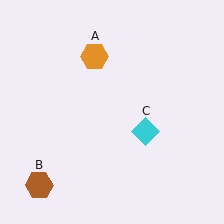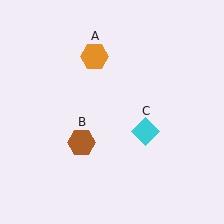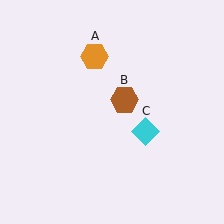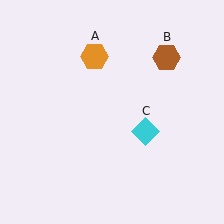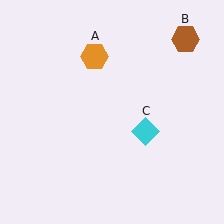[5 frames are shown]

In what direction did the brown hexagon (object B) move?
The brown hexagon (object B) moved up and to the right.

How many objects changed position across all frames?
1 object changed position: brown hexagon (object B).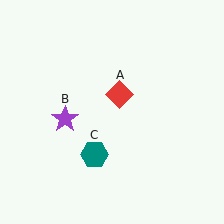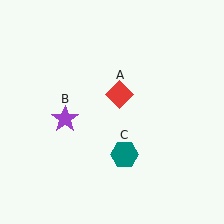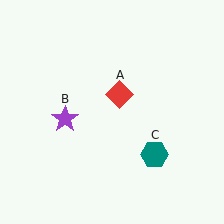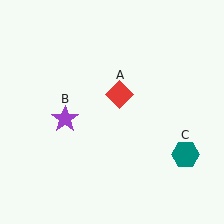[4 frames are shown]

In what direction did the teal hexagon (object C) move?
The teal hexagon (object C) moved right.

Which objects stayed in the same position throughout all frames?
Red diamond (object A) and purple star (object B) remained stationary.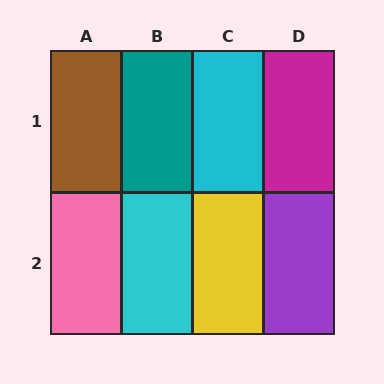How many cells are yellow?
1 cell is yellow.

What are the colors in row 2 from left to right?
Pink, cyan, yellow, purple.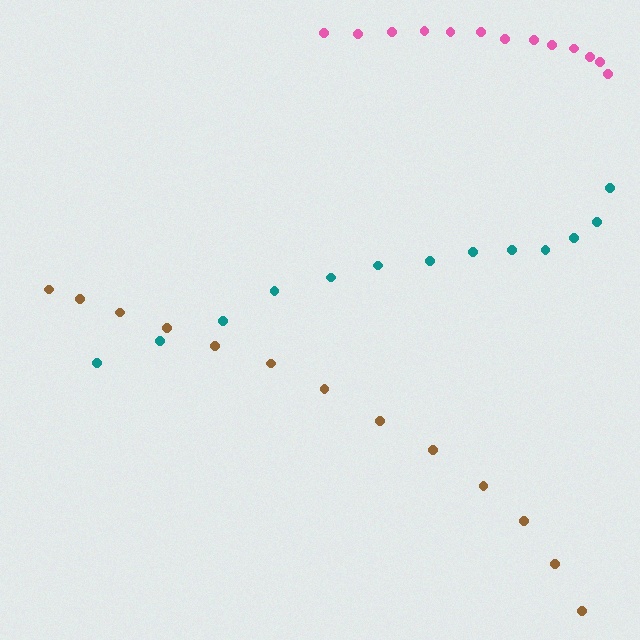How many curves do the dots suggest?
There are 3 distinct paths.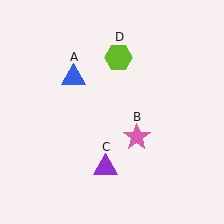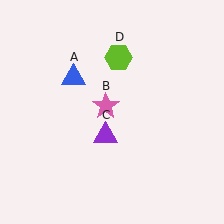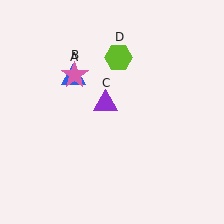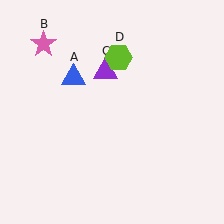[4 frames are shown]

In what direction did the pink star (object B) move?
The pink star (object B) moved up and to the left.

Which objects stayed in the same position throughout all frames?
Blue triangle (object A) and lime hexagon (object D) remained stationary.